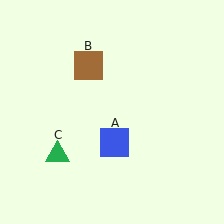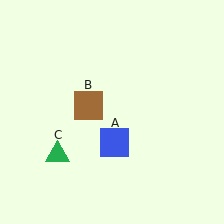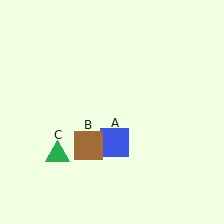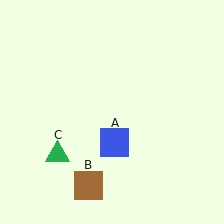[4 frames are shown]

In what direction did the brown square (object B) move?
The brown square (object B) moved down.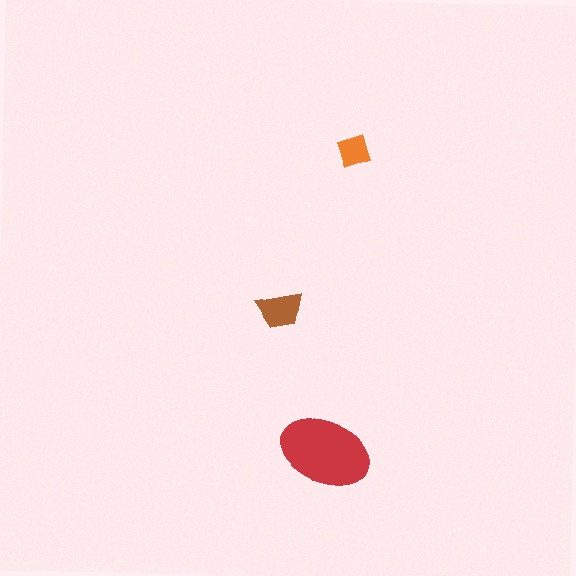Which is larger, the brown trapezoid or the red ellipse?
The red ellipse.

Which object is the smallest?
The orange diamond.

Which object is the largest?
The red ellipse.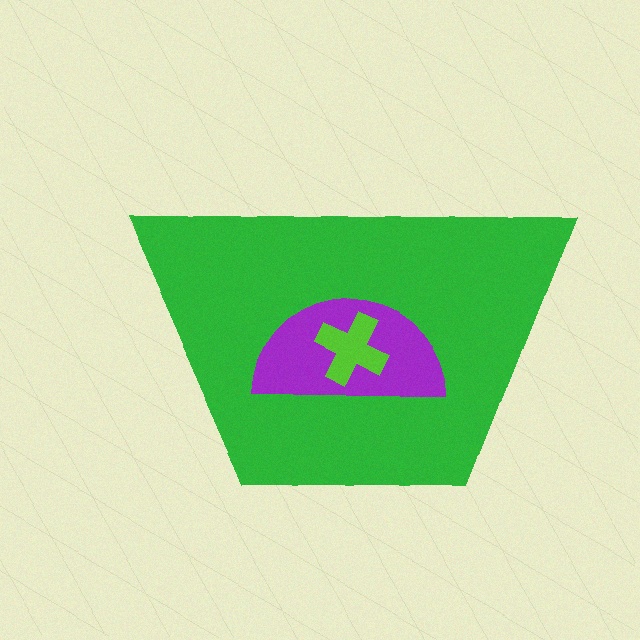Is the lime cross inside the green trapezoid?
Yes.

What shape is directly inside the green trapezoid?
The purple semicircle.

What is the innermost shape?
The lime cross.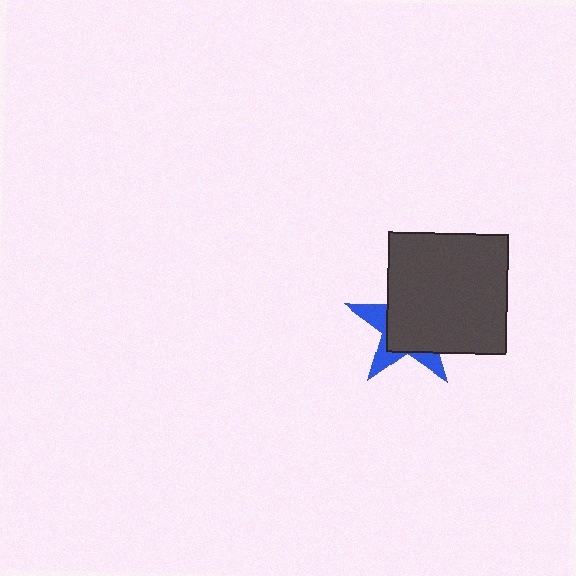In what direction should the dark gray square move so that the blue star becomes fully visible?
The dark gray square should move toward the upper-right. That is the shortest direction to clear the overlap and leave the blue star fully visible.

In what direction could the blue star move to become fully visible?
The blue star could move toward the lower-left. That would shift it out from behind the dark gray square entirely.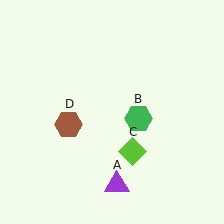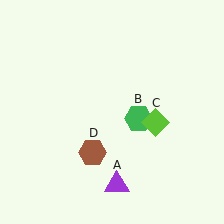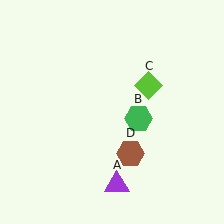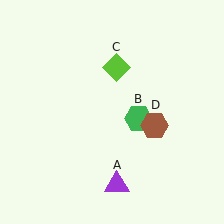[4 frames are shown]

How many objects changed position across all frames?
2 objects changed position: lime diamond (object C), brown hexagon (object D).